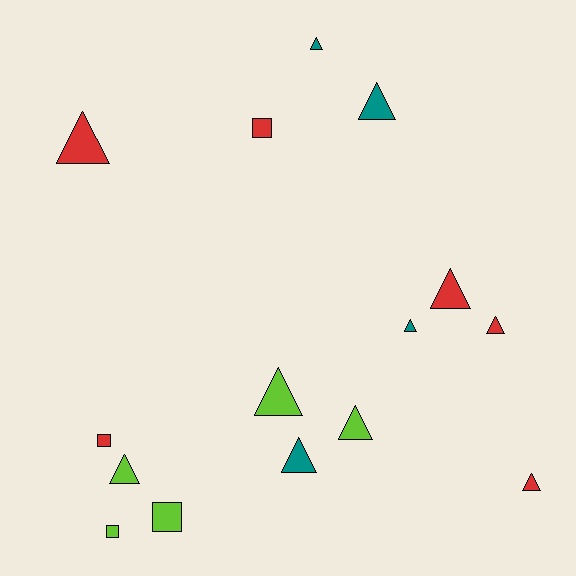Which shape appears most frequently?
Triangle, with 11 objects.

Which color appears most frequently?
Red, with 6 objects.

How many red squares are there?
There are 2 red squares.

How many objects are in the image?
There are 15 objects.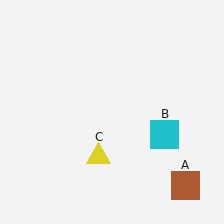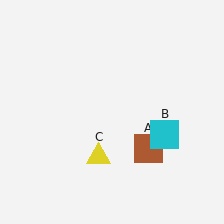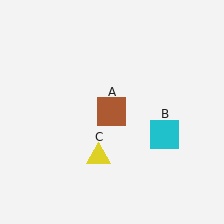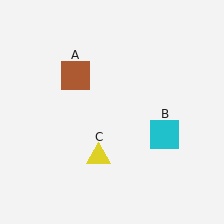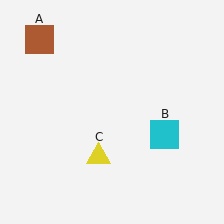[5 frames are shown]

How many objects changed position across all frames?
1 object changed position: brown square (object A).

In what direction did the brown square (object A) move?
The brown square (object A) moved up and to the left.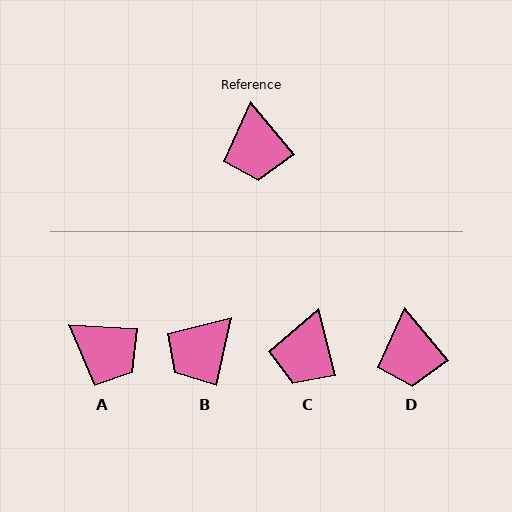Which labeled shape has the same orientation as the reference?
D.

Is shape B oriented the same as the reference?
No, it is off by about 52 degrees.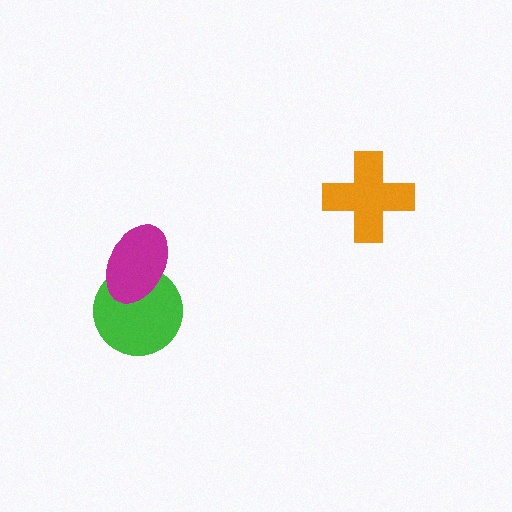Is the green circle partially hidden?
Yes, it is partially covered by another shape.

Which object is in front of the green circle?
The magenta ellipse is in front of the green circle.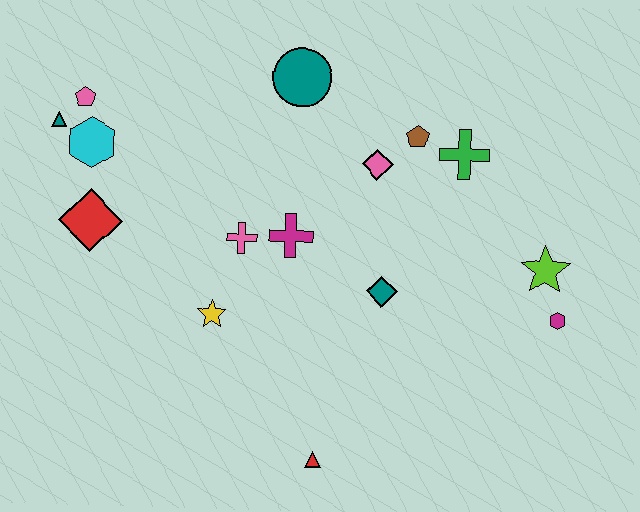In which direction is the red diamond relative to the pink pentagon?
The red diamond is below the pink pentagon.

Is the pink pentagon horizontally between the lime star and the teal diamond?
No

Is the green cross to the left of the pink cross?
No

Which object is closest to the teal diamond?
The magenta cross is closest to the teal diamond.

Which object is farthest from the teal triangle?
The magenta hexagon is farthest from the teal triangle.